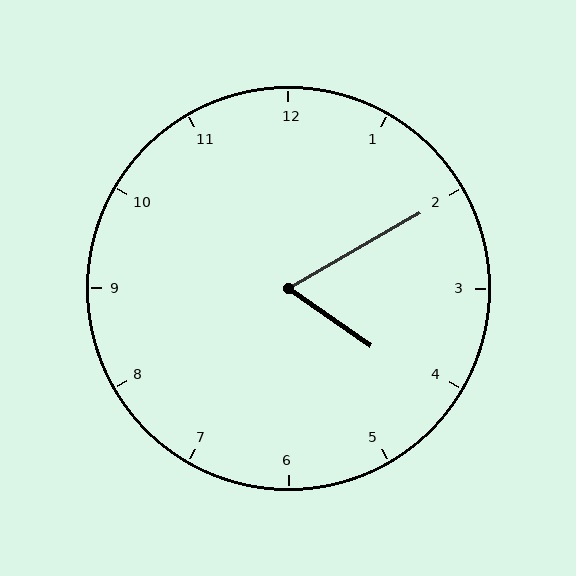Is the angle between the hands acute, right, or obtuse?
It is acute.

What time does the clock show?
4:10.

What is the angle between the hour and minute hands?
Approximately 65 degrees.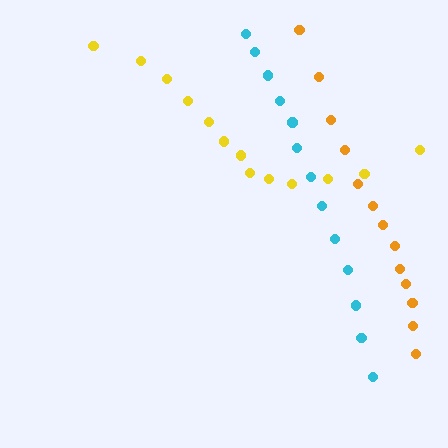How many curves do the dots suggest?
There are 3 distinct paths.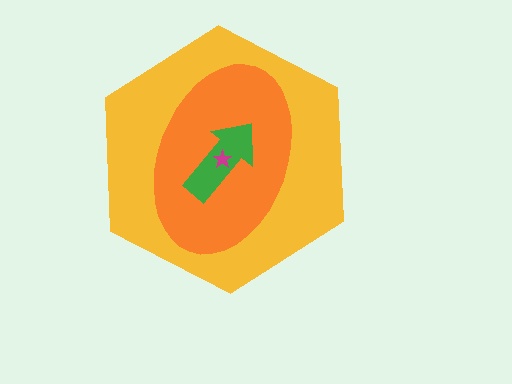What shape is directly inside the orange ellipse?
The green arrow.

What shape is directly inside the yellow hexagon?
The orange ellipse.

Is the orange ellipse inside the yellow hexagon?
Yes.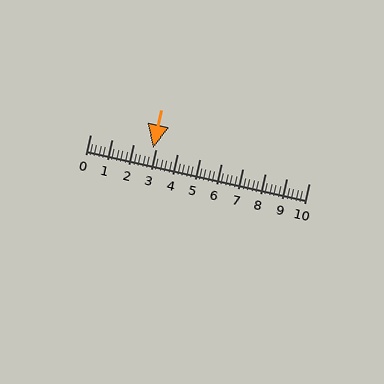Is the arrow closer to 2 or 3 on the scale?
The arrow is closer to 3.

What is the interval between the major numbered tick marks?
The major tick marks are spaced 1 units apart.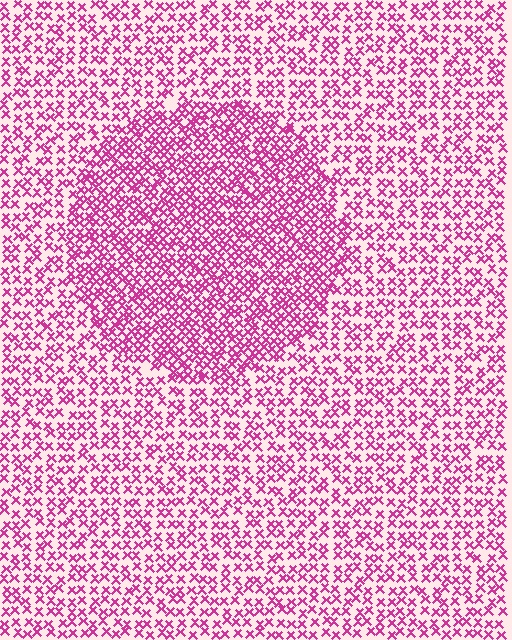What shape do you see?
I see a circle.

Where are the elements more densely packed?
The elements are more densely packed inside the circle boundary.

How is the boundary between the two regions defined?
The boundary is defined by a change in element density (approximately 1.7x ratio). All elements are the same color, size, and shape.